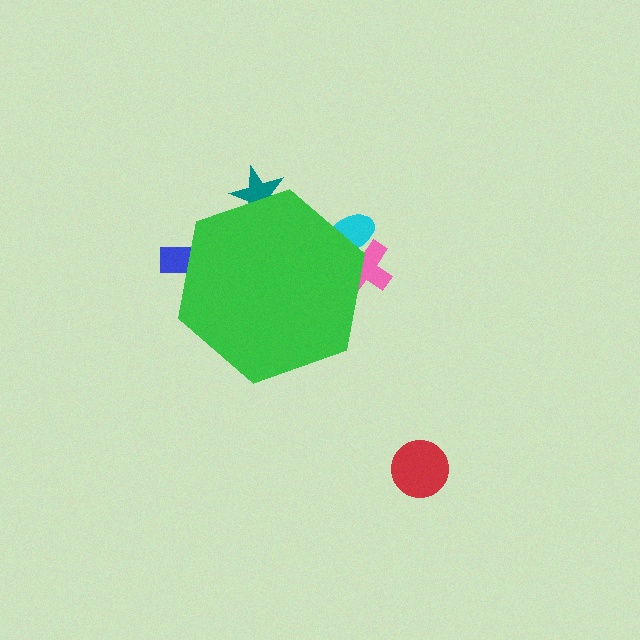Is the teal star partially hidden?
Yes, the teal star is partially hidden behind the green hexagon.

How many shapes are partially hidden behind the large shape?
4 shapes are partially hidden.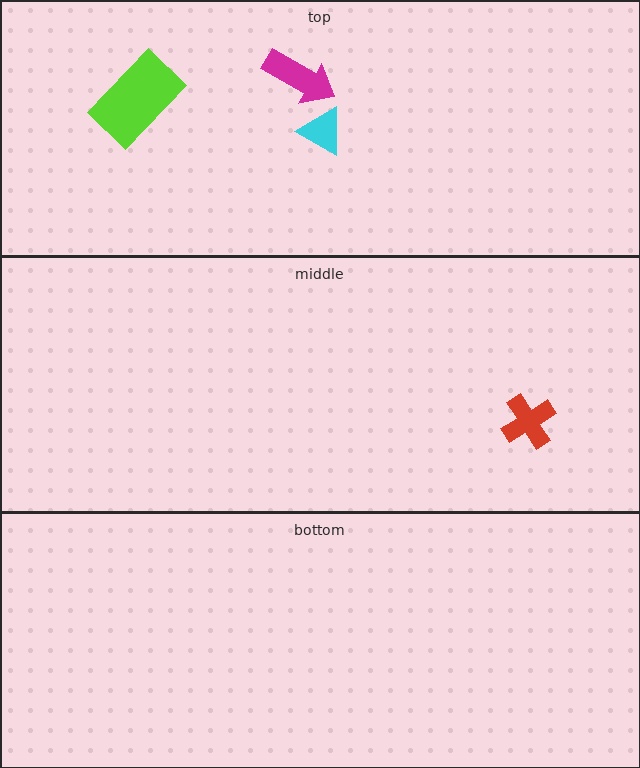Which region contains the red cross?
The middle region.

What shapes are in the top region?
The lime rectangle, the magenta arrow, the cyan triangle.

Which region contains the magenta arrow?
The top region.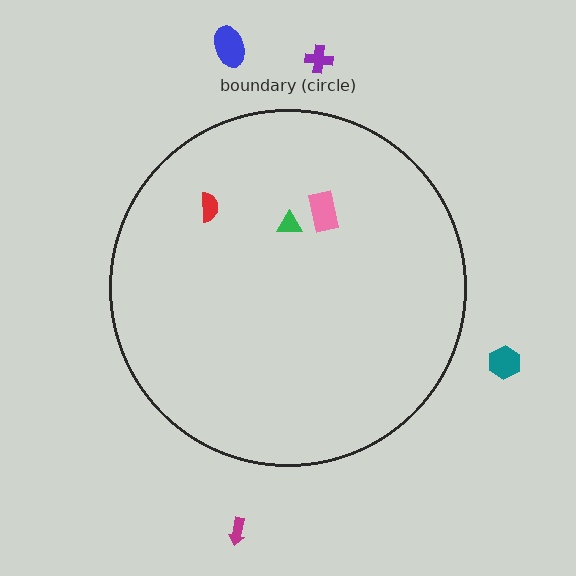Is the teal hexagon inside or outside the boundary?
Outside.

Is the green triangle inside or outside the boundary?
Inside.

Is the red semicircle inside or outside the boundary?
Inside.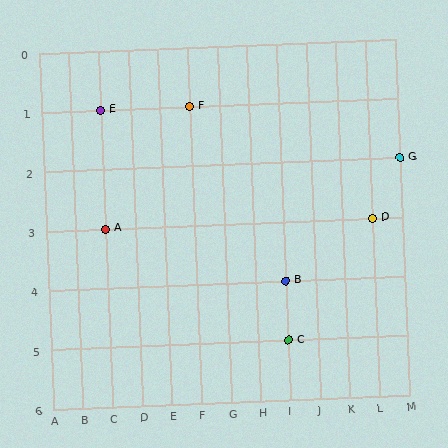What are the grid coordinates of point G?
Point G is at grid coordinates (M, 2).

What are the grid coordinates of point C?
Point C is at grid coordinates (I, 5).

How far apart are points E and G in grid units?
Points E and G are 10 columns and 1 row apart (about 10.0 grid units diagonally).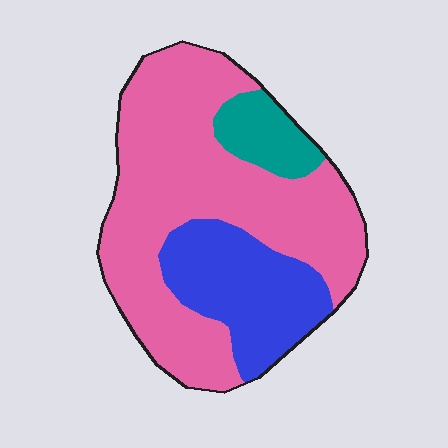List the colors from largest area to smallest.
From largest to smallest: pink, blue, teal.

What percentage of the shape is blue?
Blue covers around 25% of the shape.